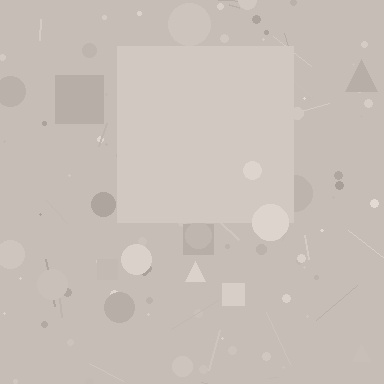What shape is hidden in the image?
A square is hidden in the image.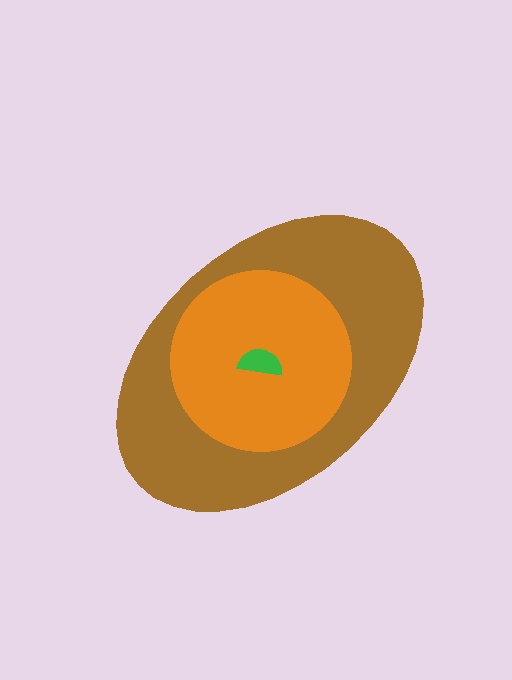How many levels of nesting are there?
3.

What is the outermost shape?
The brown ellipse.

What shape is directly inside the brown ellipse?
The orange circle.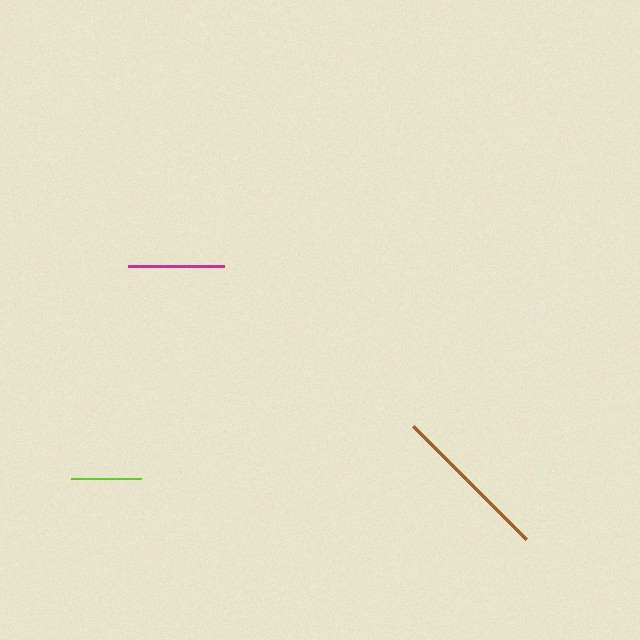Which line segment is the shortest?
The lime line is the shortest at approximately 71 pixels.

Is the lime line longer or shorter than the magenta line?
The magenta line is longer than the lime line.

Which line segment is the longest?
The brown line is the longest at approximately 159 pixels.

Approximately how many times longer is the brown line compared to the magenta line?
The brown line is approximately 1.7 times the length of the magenta line.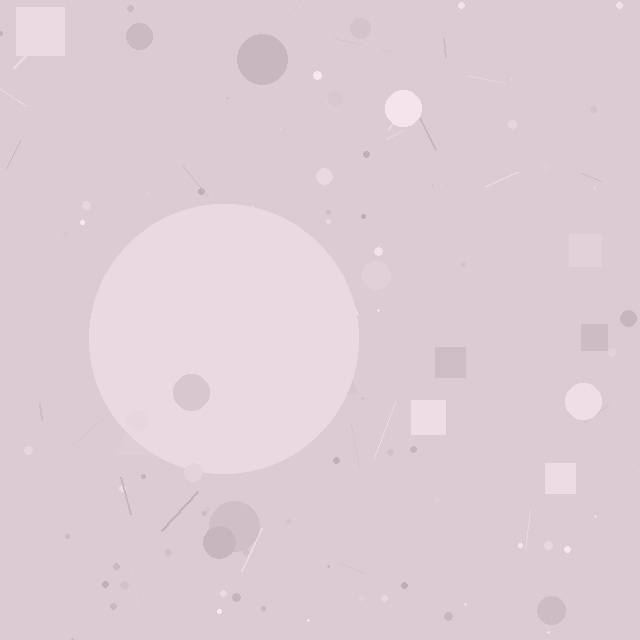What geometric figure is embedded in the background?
A circle is embedded in the background.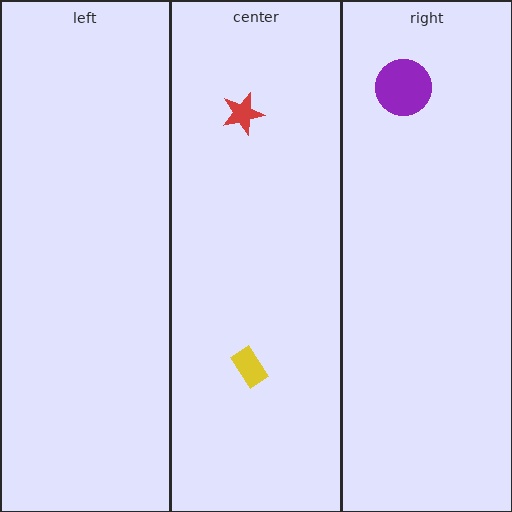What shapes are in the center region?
The red star, the yellow rectangle.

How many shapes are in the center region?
2.